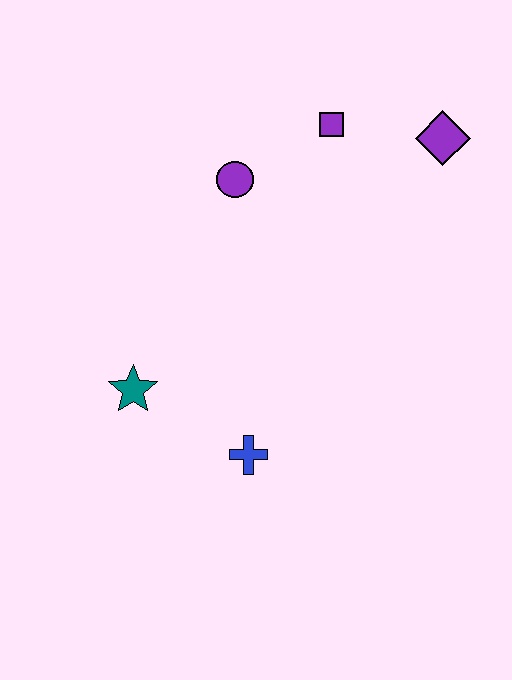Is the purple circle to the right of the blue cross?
No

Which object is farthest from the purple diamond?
The teal star is farthest from the purple diamond.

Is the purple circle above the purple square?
No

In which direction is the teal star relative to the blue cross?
The teal star is to the left of the blue cross.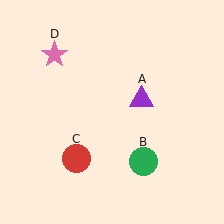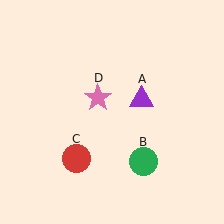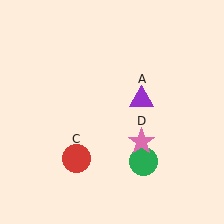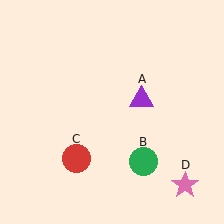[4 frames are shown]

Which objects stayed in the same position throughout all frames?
Purple triangle (object A) and green circle (object B) and red circle (object C) remained stationary.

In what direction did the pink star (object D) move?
The pink star (object D) moved down and to the right.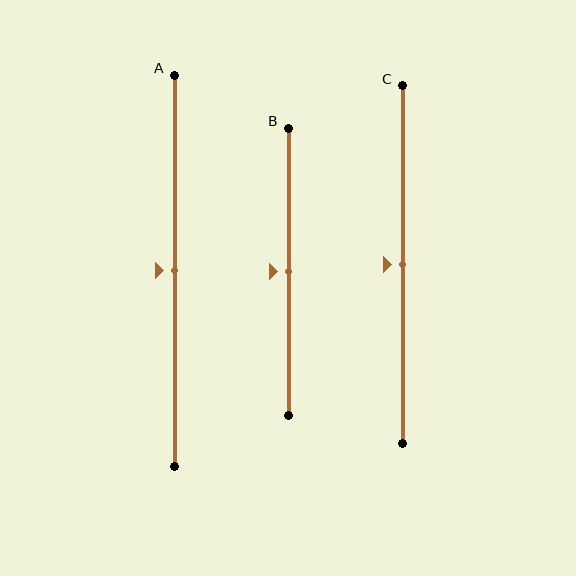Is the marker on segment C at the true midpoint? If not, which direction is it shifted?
Yes, the marker on segment C is at the true midpoint.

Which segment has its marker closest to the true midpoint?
Segment A has its marker closest to the true midpoint.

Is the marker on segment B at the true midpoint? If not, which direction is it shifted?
Yes, the marker on segment B is at the true midpoint.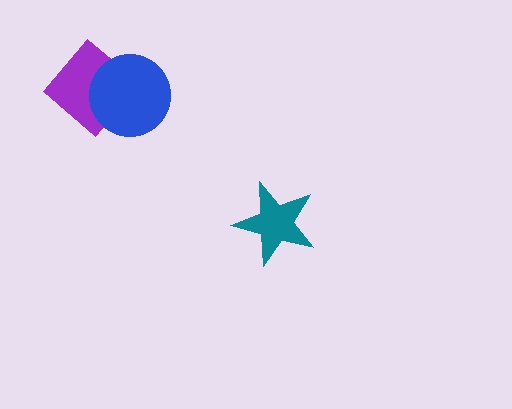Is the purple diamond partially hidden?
Yes, it is partially covered by another shape.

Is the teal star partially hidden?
No, no other shape covers it.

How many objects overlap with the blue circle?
1 object overlaps with the blue circle.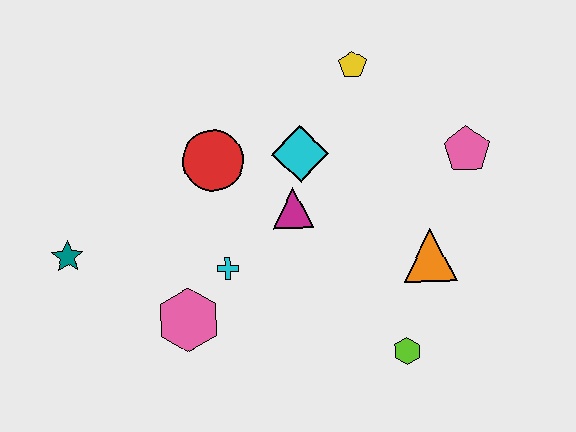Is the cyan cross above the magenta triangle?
No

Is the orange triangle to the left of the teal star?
No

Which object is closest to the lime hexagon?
The orange triangle is closest to the lime hexagon.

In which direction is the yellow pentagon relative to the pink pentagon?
The yellow pentagon is to the left of the pink pentagon.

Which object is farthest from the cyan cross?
The pink pentagon is farthest from the cyan cross.